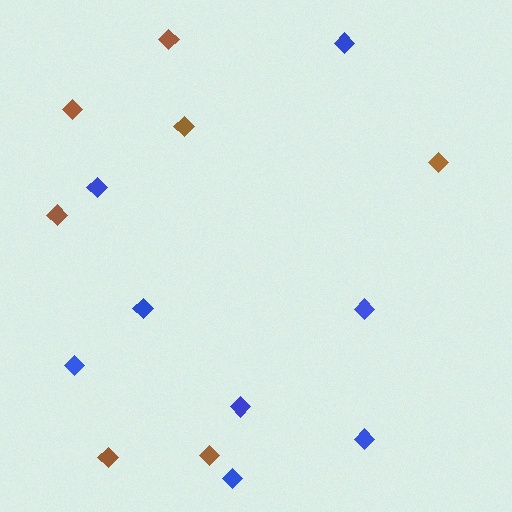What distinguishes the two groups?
There are 2 groups: one group of brown diamonds (7) and one group of blue diamonds (8).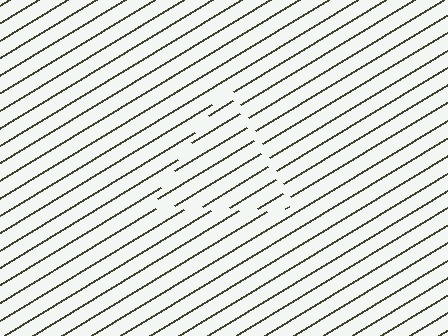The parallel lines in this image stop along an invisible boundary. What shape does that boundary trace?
An illusory triangle. The interior of the shape contains the same grating, shifted by half a period — the contour is defined by the phase discontinuity where line-ends from the inner and outer gratings abut.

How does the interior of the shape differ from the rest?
The interior of the shape contains the same grating, shifted by half a period — the contour is defined by the phase discontinuity where line-ends from the inner and outer gratings abut.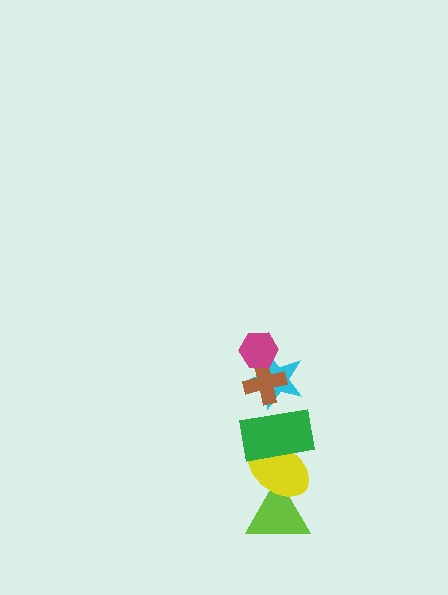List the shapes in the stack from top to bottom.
From top to bottom: the magenta hexagon, the brown cross, the cyan star, the green rectangle, the yellow ellipse, the lime triangle.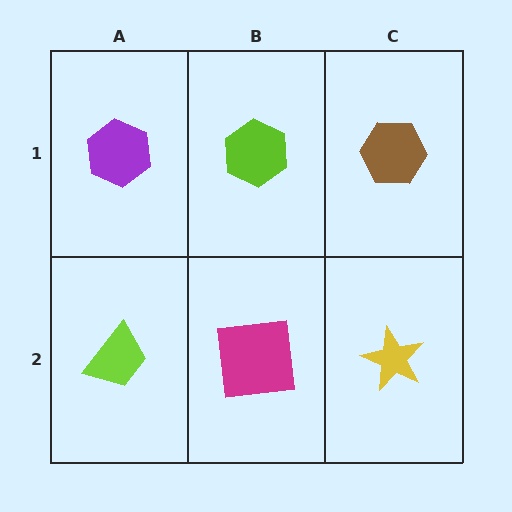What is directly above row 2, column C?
A brown hexagon.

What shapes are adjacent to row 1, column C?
A yellow star (row 2, column C), a lime hexagon (row 1, column B).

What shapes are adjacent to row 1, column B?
A magenta square (row 2, column B), a purple hexagon (row 1, column A), a brown hexagon (row 1, column C).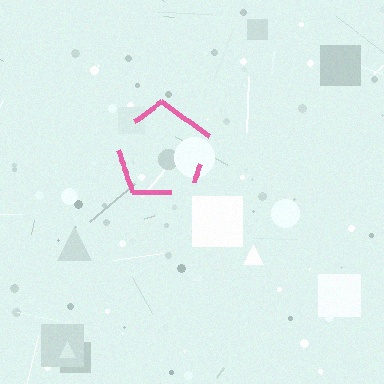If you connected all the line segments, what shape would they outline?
They would outline a pentagon.